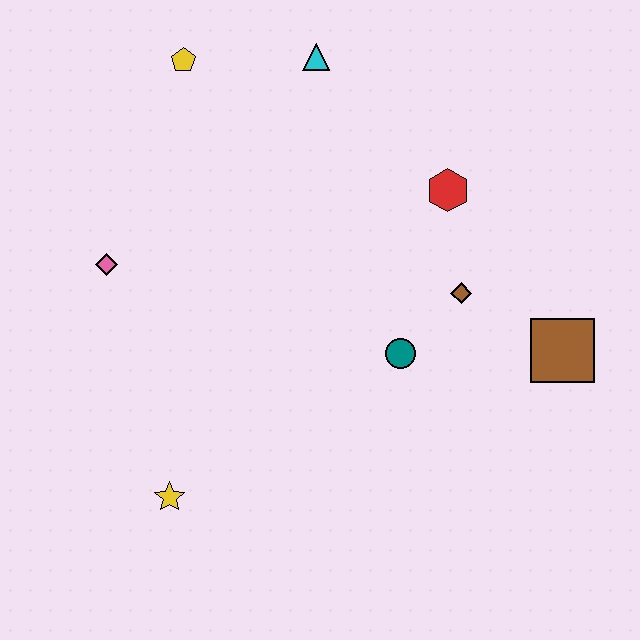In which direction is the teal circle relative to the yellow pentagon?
The teal circle is below the yellow pentagon.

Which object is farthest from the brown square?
The yellow pentagon is farthest from the brown square.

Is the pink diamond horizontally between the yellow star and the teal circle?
No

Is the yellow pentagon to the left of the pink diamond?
No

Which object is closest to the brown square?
The brown diamond is closest to the brown square.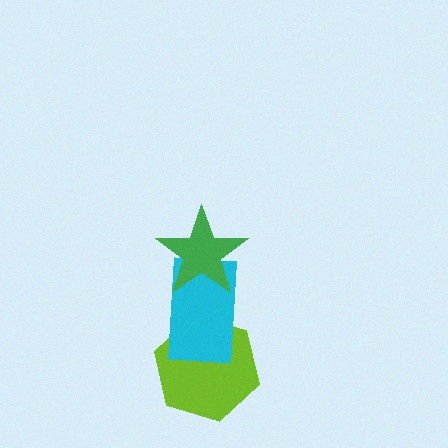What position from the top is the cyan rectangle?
The cyan rectangle is 2nd from the top.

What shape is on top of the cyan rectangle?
The green star is on top of the cyan rectangle.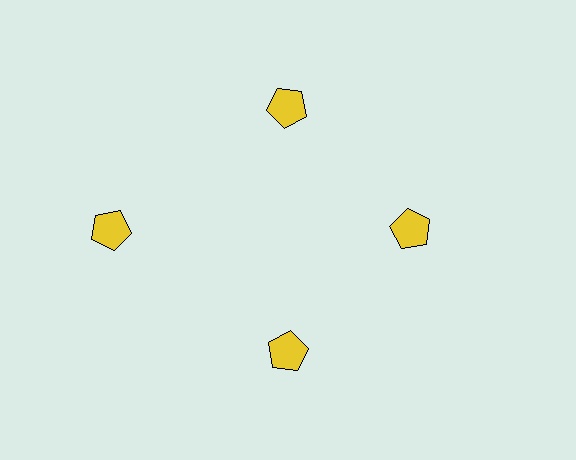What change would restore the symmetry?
The symmetry would be restored by moving it inward, back onto the ring so that all 4 pentagons sit at equal angles and equal distance from the center.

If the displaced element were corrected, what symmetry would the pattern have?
It would have 4-fold rotational symmetry — the pattern would map onto itself every 90 degrees.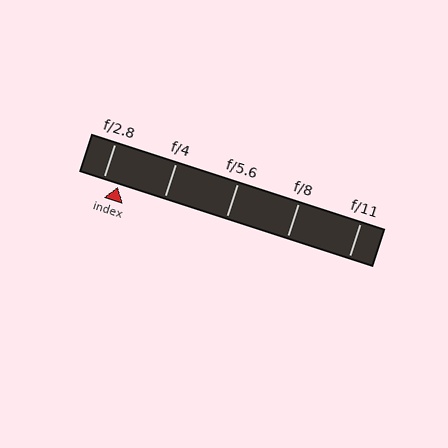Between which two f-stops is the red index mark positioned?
The index mark is between f/2.8 and f/4.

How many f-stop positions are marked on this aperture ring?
There are 5 f-stop positions marked.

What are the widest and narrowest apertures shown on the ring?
The widest aperture shown is f/2.8 and the narrowest is f/11.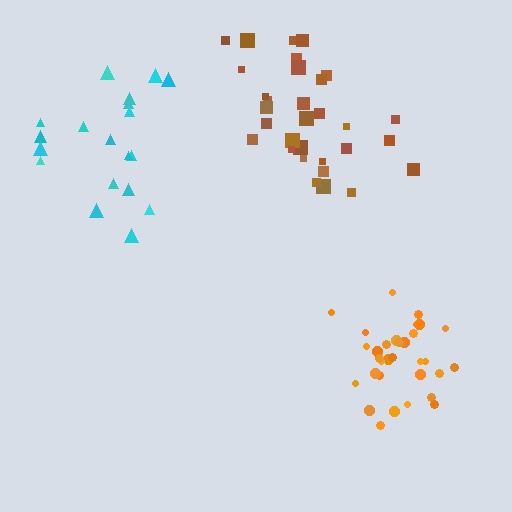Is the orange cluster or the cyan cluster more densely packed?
Orange.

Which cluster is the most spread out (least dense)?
Cyan.